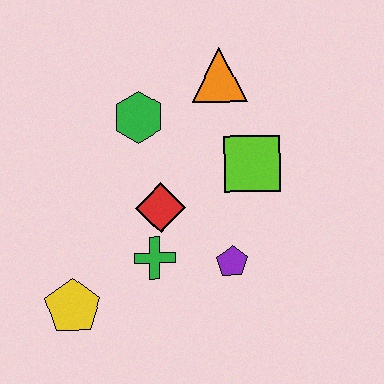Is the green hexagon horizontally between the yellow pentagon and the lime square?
Yes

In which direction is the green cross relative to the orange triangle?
The green cross is below the orange triangle.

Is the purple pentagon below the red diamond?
Yes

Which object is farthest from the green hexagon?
The yellow pentagon is farthest from the green hexagon.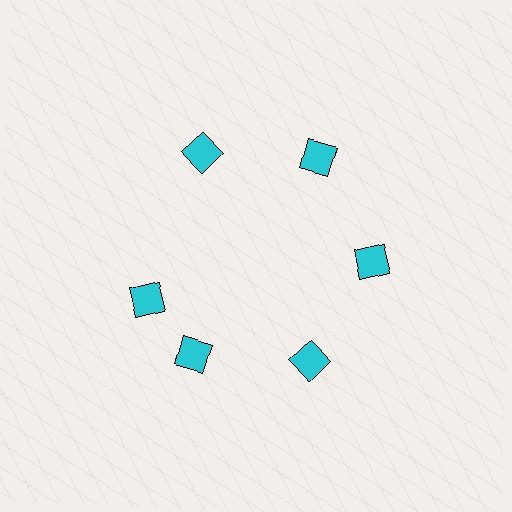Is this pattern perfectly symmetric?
No. The 6 cyan diamonds are arranged in a ring, but one element near the 9 o'clock position is rotated out of alignment along the ring, breaking the 6-fold rotational symmetry.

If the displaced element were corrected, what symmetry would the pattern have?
It would have 6-fold rotational symmetry — the pattern would map onto itself every 60 degrees.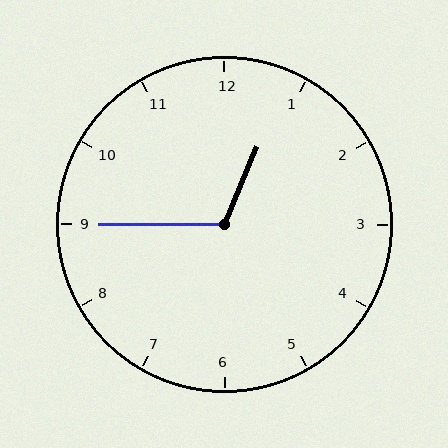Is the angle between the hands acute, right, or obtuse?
It is obtuse.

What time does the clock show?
12:45.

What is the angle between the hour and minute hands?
Approximately 112 degrees.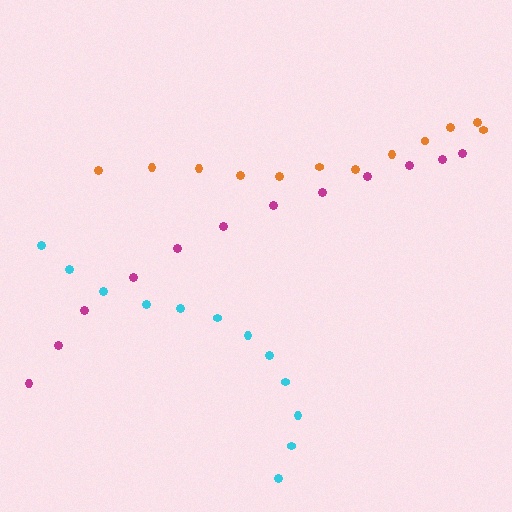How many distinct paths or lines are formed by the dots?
There are 3 distinct paths.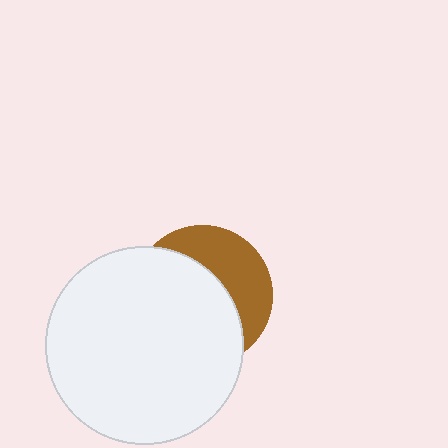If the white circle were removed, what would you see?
You would see the complete brown circle.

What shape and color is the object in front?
The object in front is a white circle.